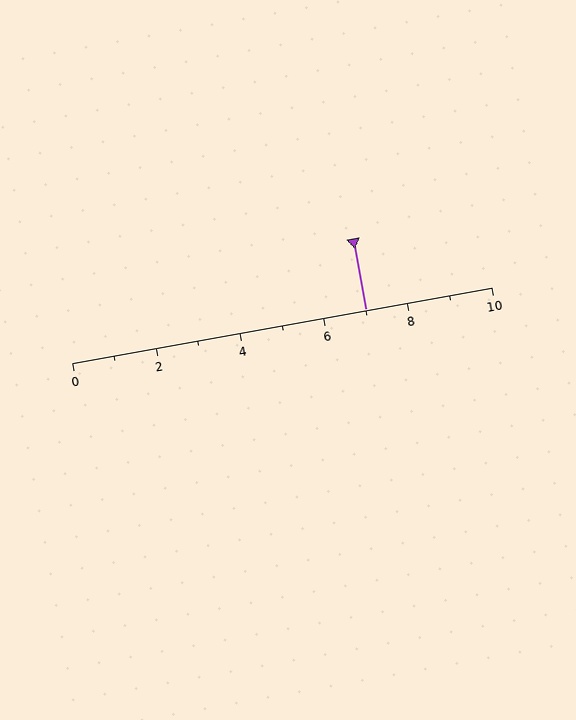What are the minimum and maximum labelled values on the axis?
The axis runs from 0 to 10.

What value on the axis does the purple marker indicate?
The marker indicates approximately 7.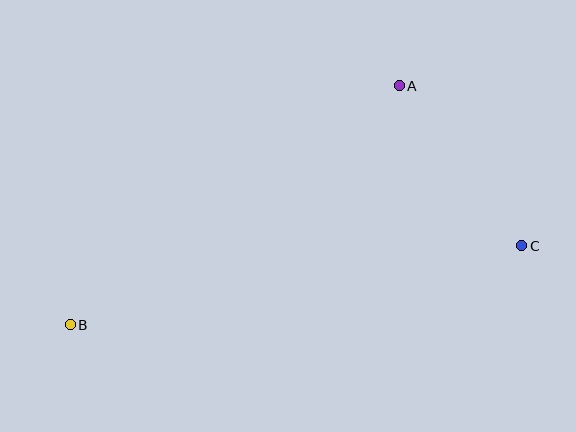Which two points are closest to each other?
Points A and C are closest to each other.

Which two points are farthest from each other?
Points B and C are farthest from each other.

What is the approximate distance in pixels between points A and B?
The distance between A and B is approximately 406 pixels.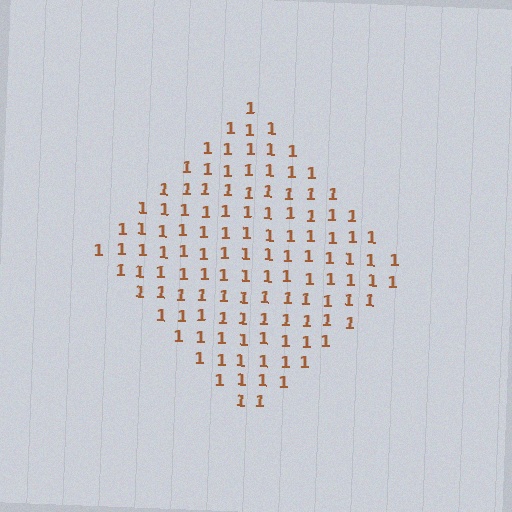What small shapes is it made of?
It is made of small digit 1's.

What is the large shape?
The large shape is a diamond.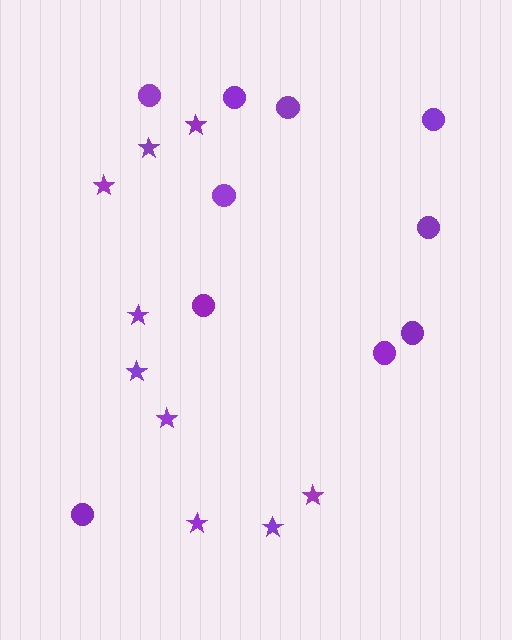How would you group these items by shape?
There are 2 groups: one group of circles (10) and one group of stars (9).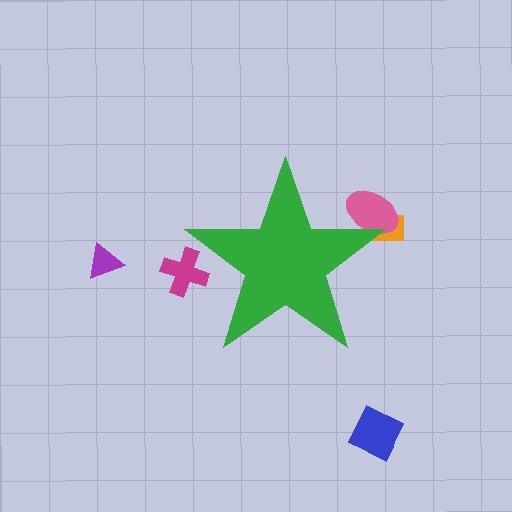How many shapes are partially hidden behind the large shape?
3 shapes are partially hidden.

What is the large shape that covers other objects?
A green star.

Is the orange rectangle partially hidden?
Yes, the orange rectangle is partially hidden behind the green star.